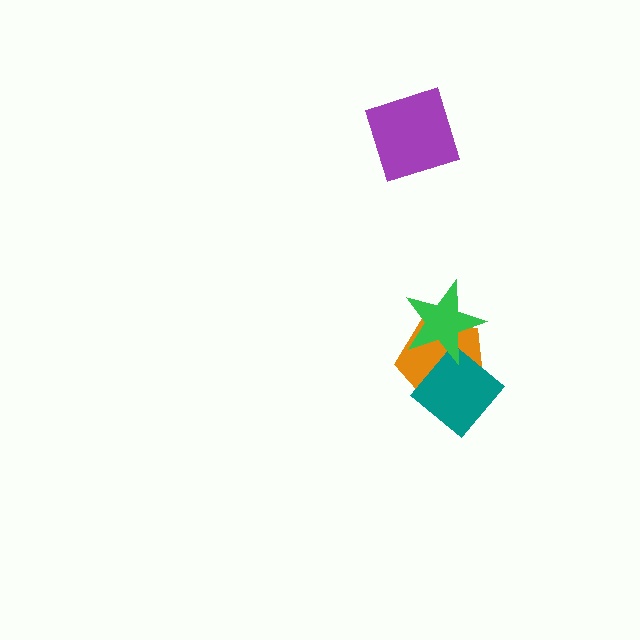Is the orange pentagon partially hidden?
Yes, it is partially covered by another shape.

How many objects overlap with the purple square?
0 objects overlap with the purple square.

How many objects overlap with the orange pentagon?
2 objects overlap with the orange pentagon.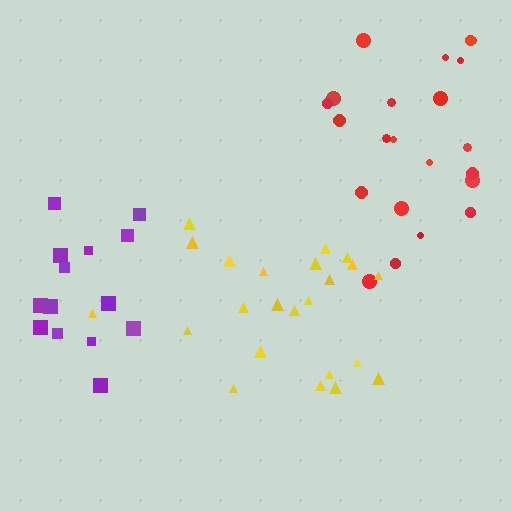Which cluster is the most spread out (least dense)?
Red.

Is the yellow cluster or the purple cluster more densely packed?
Purple.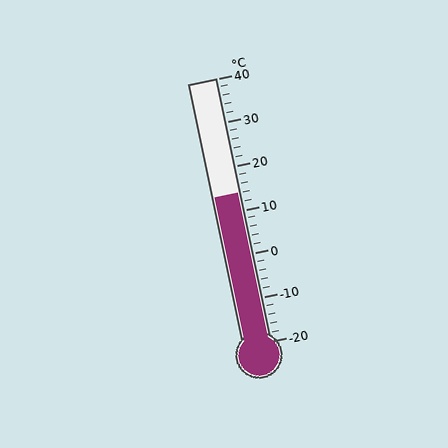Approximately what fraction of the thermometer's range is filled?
The thermometer is filled to approximately 55% of its range.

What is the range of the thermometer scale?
The thermometer scale ranges from -20°C to 40°C.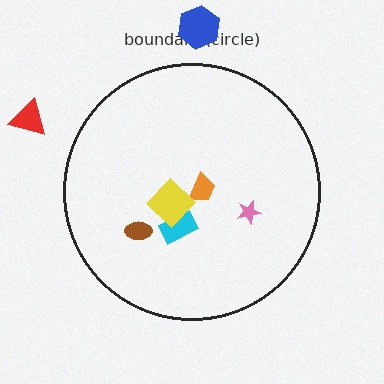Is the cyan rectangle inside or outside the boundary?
Inside.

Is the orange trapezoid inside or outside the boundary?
Inside.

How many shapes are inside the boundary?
5 inside, 2 outside.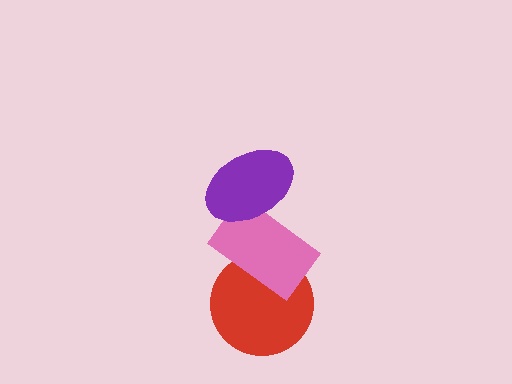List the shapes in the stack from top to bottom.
From top to bottom: the purple ellipse, the pink rectangle, the red circle.